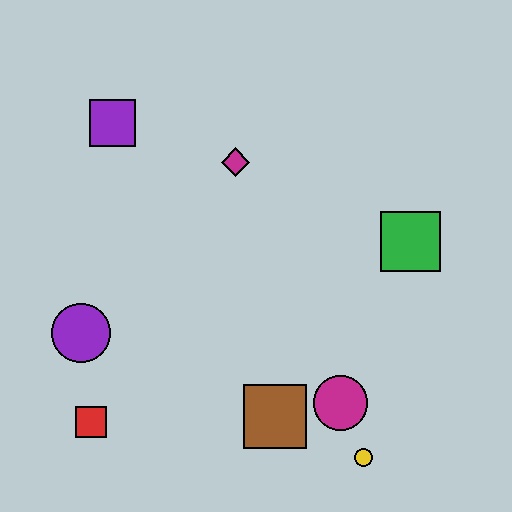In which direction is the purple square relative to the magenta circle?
The purple square is above the magenta circle.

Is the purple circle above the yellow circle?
Yes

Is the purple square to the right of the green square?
No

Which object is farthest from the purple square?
The yellow circle is farthest from the purple square.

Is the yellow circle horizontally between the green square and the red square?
Yes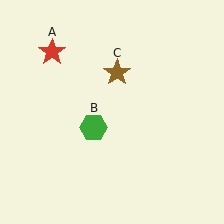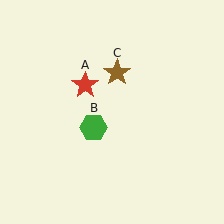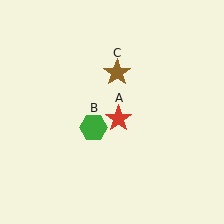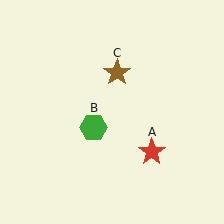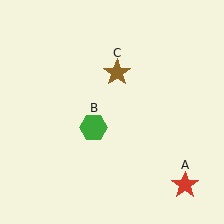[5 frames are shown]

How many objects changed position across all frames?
1 object changed position: red star (object A).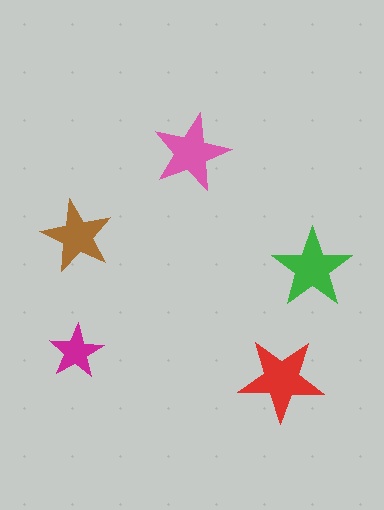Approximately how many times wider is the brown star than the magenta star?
About 1.5 times wider.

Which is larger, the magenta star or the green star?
The green one.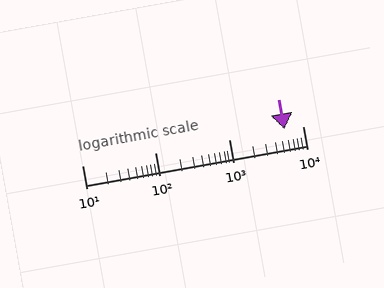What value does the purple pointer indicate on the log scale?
The pointer indicates approximately 5600.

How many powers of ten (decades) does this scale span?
The scale spans 3 decades, from 10 to 10000.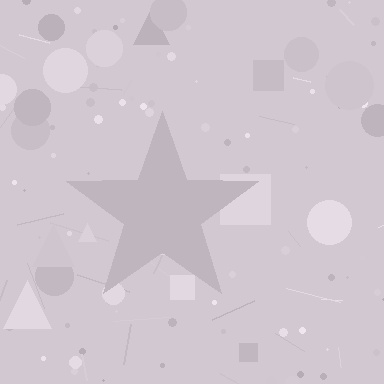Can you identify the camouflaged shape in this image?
The camouflaged shape is a star.